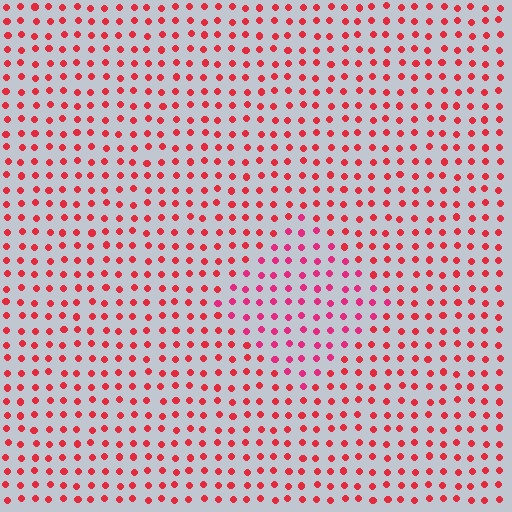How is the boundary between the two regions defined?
The boundary is defined purely by a slight shift in hue (about 23 degrees). Spacing, size, and orientation are identical on both sides.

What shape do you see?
I see a diamond.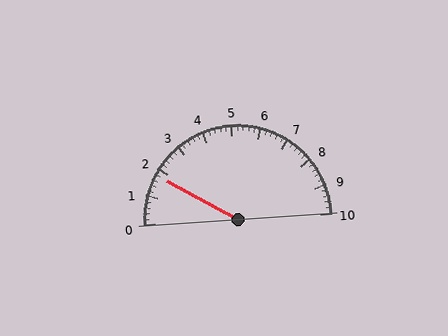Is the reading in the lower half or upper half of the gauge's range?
The reading is in the lower half of the range (0 to 10).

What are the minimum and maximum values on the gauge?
The gauge ranges from 0 to 10.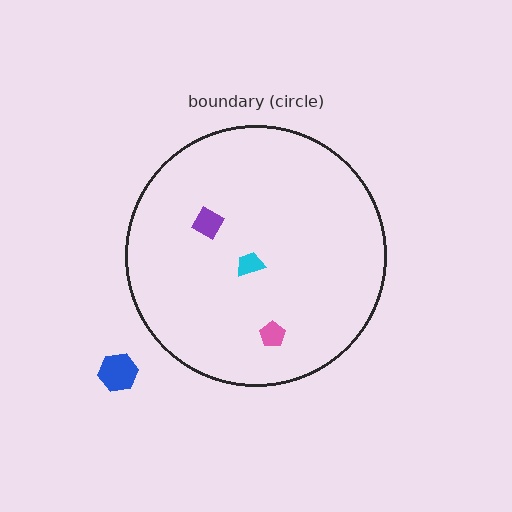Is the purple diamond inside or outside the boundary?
Inside.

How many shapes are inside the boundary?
3 inside, 1 outside.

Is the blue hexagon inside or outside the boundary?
Outside.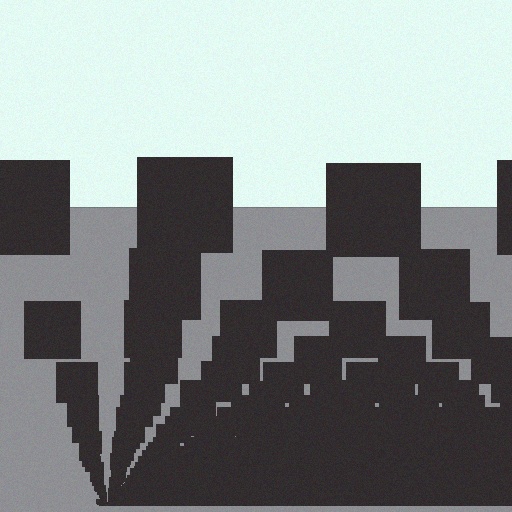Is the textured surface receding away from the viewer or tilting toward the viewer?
The surface appears to tilt toward the viewer. Texture elements get larger and sparser toward the top.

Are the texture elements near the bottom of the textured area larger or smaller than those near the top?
Smaller. The gradient is inverted — elements near the bottom are smaller and denser.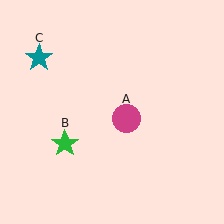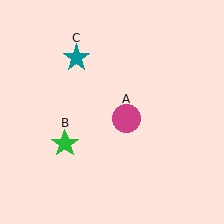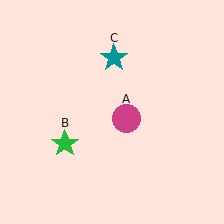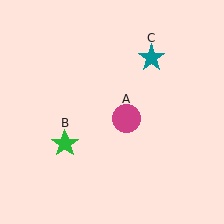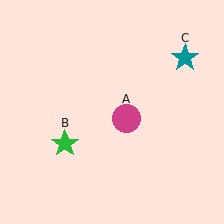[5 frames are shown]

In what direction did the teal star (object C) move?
The teal star (object C) moved right.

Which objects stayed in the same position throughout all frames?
Magenta circle (object A) and green star (object B) remained stationary.